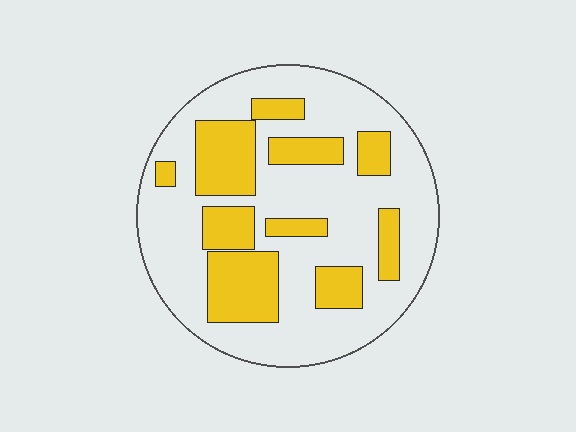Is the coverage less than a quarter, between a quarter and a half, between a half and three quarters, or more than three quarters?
Between a quarter and a half.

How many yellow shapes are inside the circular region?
10.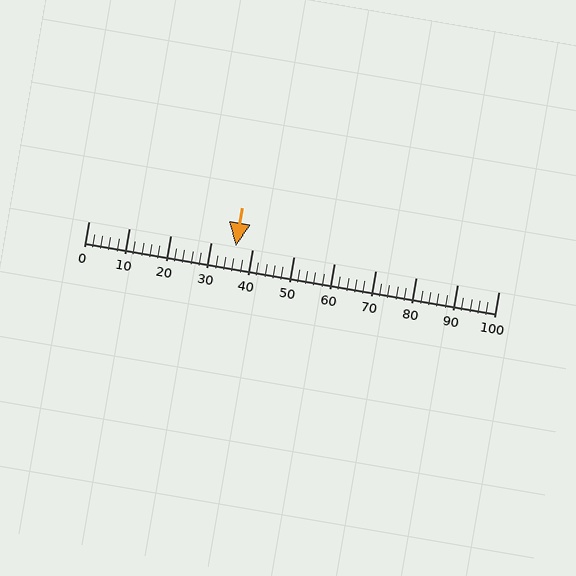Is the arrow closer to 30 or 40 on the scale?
The arrow is closer to 40.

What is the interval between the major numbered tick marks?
The major tick marks are spaced 10 units apart.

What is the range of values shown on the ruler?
The ruler shows values from 0 to 100.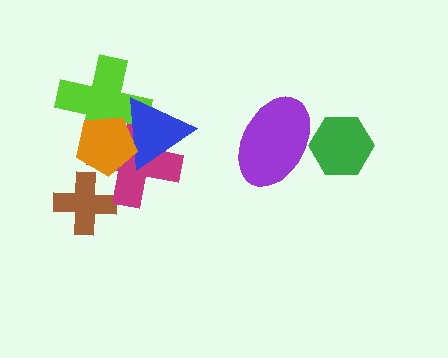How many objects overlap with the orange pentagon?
3 objects overlap with the orange pentagon.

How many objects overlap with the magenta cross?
4 objects overlap with the magenta cross.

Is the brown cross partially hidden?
Yes, it is partially covered by another shape.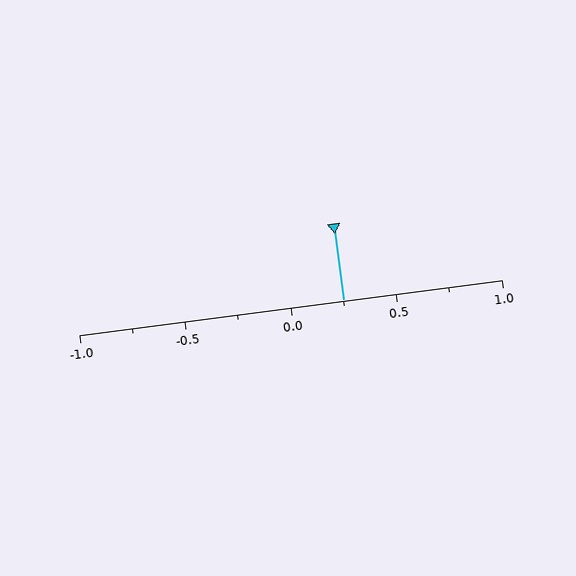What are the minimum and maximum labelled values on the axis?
The axis runs from -1.0 to 1.0.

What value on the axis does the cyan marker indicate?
The marker indicates approximately 0.25.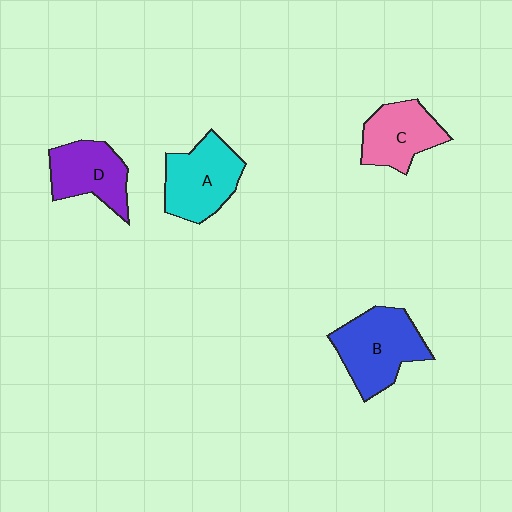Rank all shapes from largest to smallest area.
From largest to smallest: B (blue), A (cyan), D (purple), C (pink).